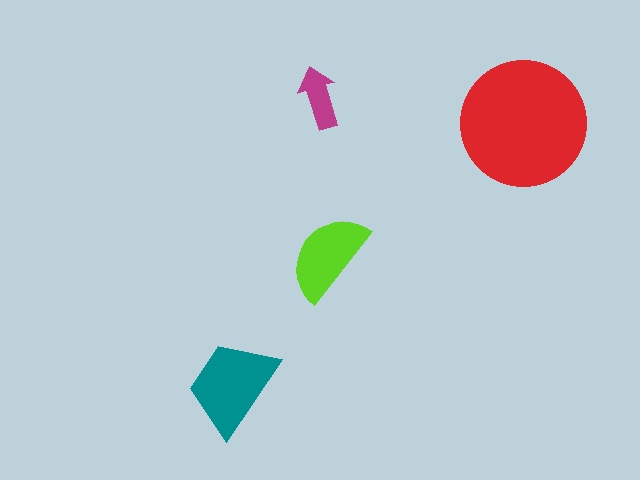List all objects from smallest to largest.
The magenta arrow, the lime semicircle, the teal trapezoid, the red circle.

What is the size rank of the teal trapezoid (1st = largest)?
2nd.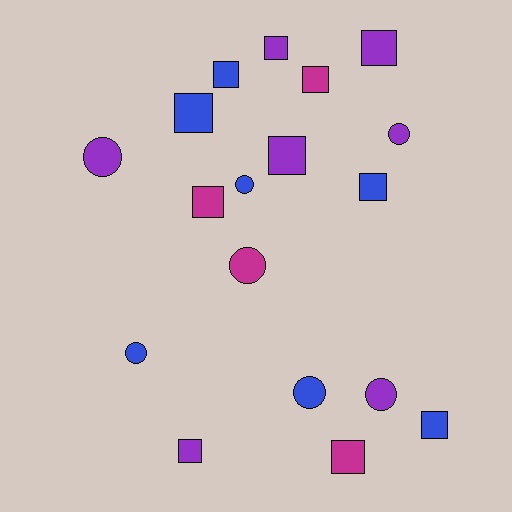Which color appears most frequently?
Purple, with 7 objects.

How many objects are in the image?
There are 18 objects.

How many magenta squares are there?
There are 3 magenta squares.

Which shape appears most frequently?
Square, with 11 objects.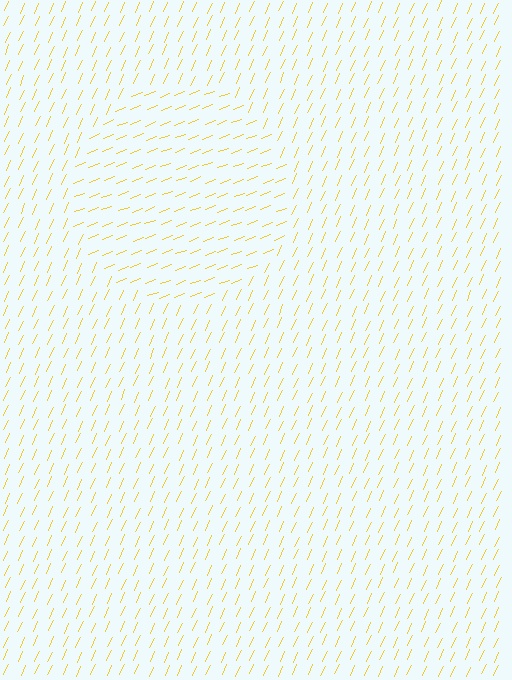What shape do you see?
I see a circle.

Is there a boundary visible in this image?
Yes, there is a texture boundary formed by a change in line orientation.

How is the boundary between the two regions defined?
The boundary is defined purely by a change in line orientation (approximately 45 degrees difference). All lines are the same color and thickness.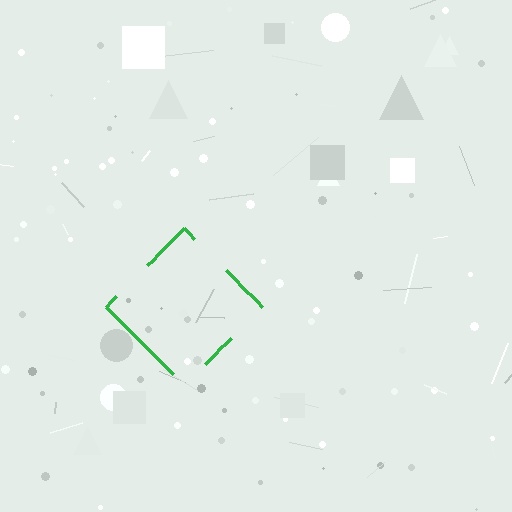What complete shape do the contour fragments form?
The contour fragments form a diamond.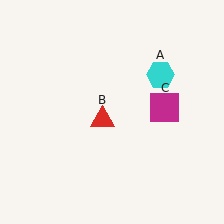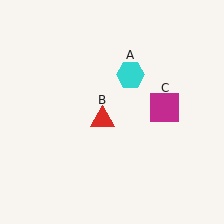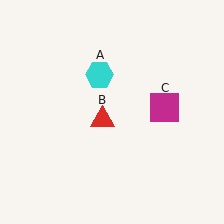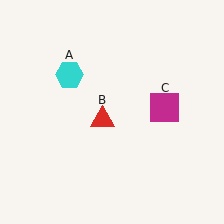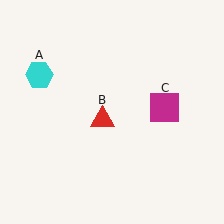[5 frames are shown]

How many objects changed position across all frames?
1 object changed position: cyan hexagon (object A).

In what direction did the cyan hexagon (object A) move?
The cyan hexagon (object A) moved left.